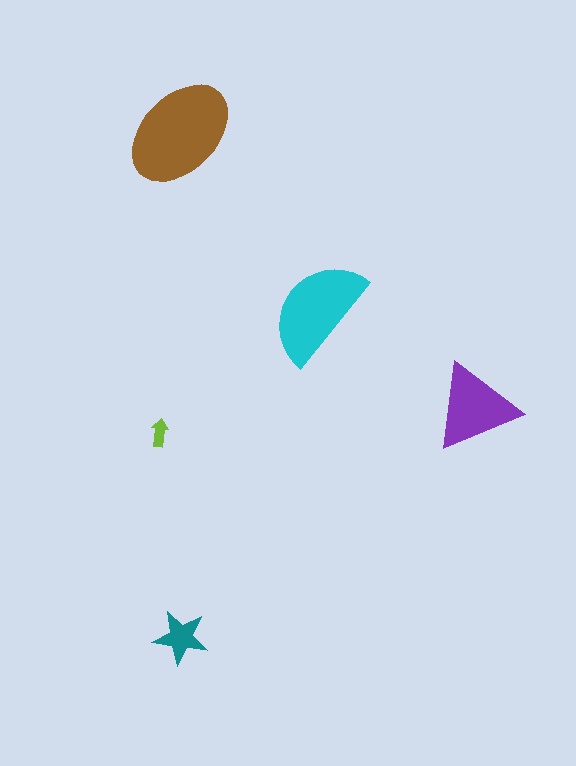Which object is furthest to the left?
The lime arrow is leftmost.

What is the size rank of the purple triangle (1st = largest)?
3rd.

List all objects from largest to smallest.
The brown ellipse, the cyan semicircle, the purple triangle, the teal star, the lime arrow.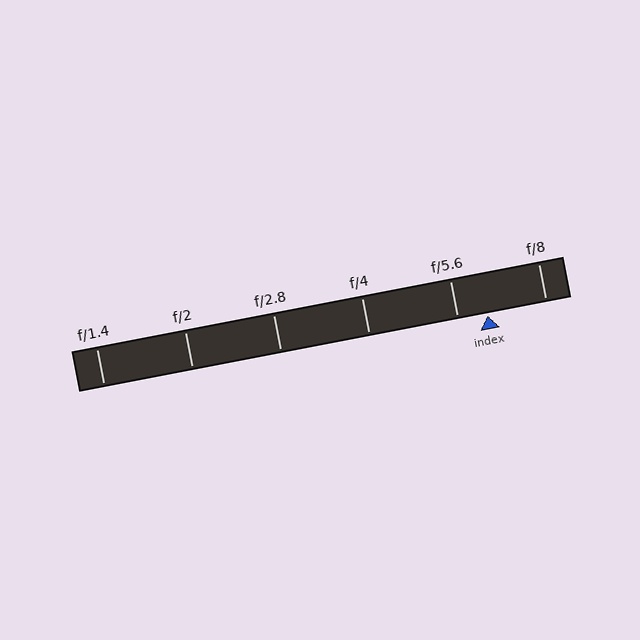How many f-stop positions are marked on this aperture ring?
There are 6 f-stop positions marked.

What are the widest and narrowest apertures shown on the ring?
The widest aperture shown is f/1.4 and the narrowest is f/8.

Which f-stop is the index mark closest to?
The index mark is closest to f/5.6.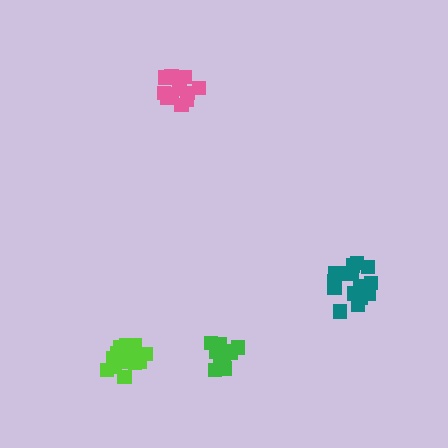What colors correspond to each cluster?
The clusters are colored: pink, green, teal, lime.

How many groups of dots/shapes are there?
There are 4 groups.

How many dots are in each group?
Group 1: 14 dots, Group 2: 15 dots, Group 3: 16 dots, Group 4: 17 dots (62 total).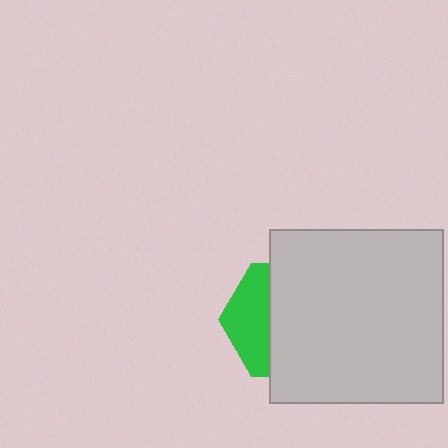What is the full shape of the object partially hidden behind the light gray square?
The partially hidden object is a green hexagon.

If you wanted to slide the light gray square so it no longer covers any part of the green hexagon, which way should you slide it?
Slide it right — that is the most direct way to separate the two shapes.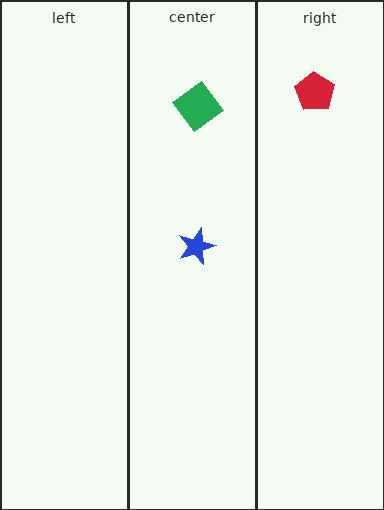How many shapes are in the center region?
2.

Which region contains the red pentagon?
The right region.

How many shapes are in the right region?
1.